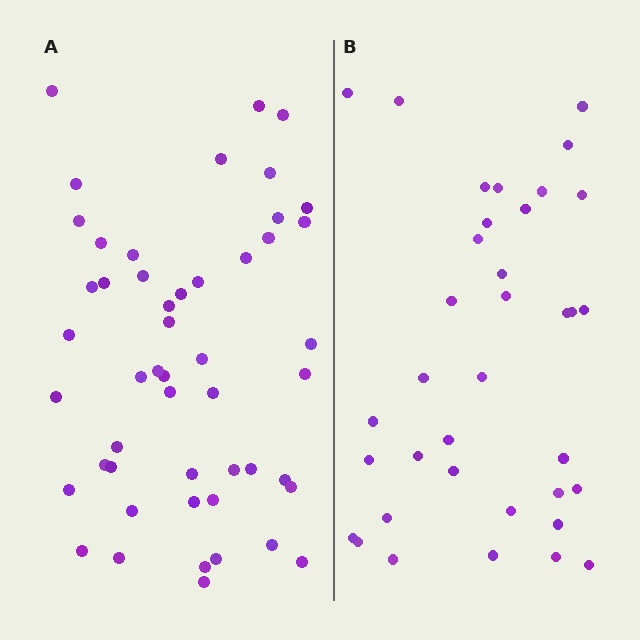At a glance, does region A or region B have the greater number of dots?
Region A (the left region) has more dots.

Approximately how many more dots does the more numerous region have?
Region A has approximately 15 more dots than region B.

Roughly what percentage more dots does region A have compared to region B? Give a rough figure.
About 40% more.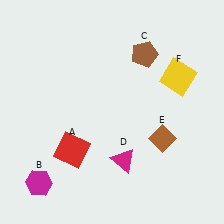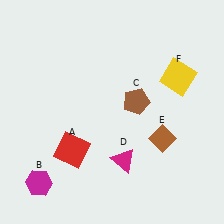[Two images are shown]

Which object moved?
The brown pentagon (C) moved down.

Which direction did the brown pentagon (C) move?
The brown pentagon (C) moved down.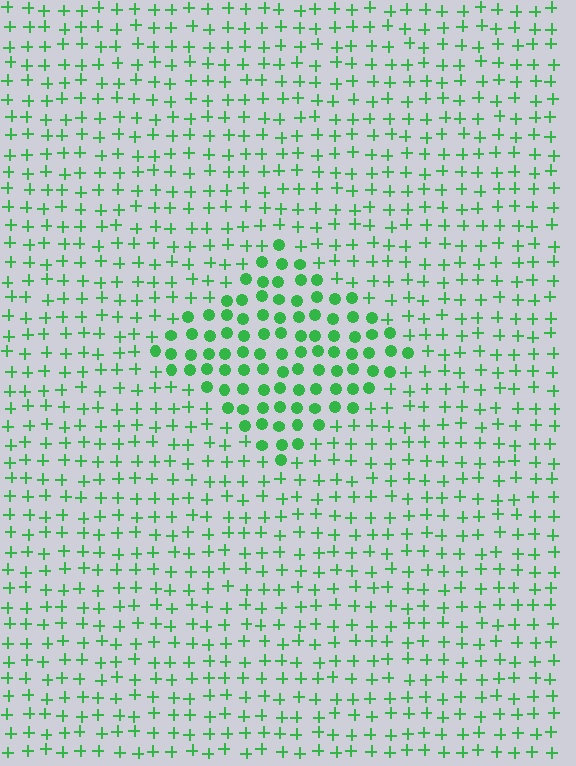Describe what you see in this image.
The image is filled with small green elements arranged in a uniform grid. A diamond-shaped region contains circles, while the surrounding area contains plus signs. The boundary is defined purely by the change in element shape.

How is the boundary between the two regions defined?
The boundary is defined by a change in element shape: circles inside vs. plus signs outside. All elements share the same color and spacing.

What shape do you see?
I see a diamond.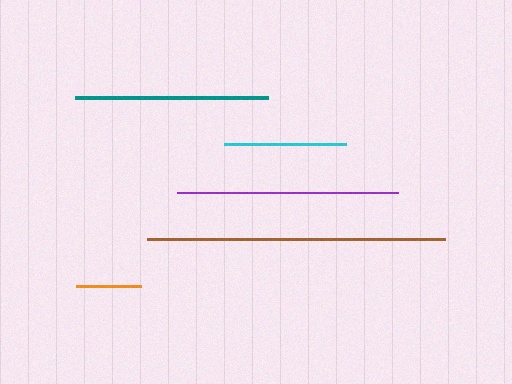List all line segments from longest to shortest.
From longest to shortest: brown, purple, teal, cyan, orange.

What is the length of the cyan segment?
The cyan segment is approximately 122 pixels long.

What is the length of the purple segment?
The purple segment is approximately 221 pixels long.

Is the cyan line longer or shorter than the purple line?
The purple line is longer than the cyan line.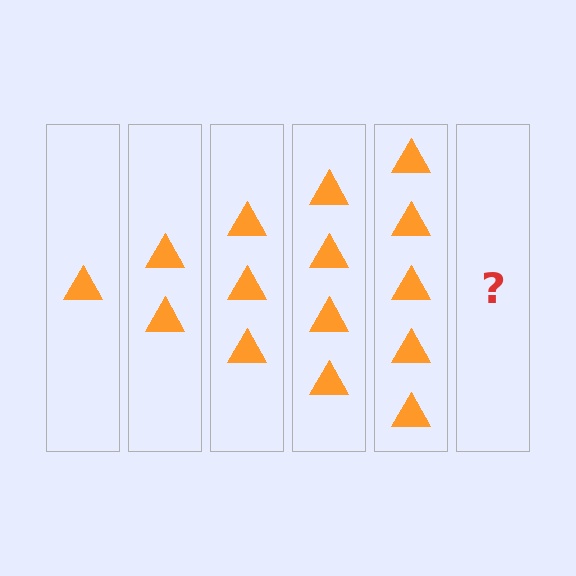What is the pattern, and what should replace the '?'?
The pattern is that each step adds one more triangle. The '?' should be 6 triangles.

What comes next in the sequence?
The next element should be 6 triangles.